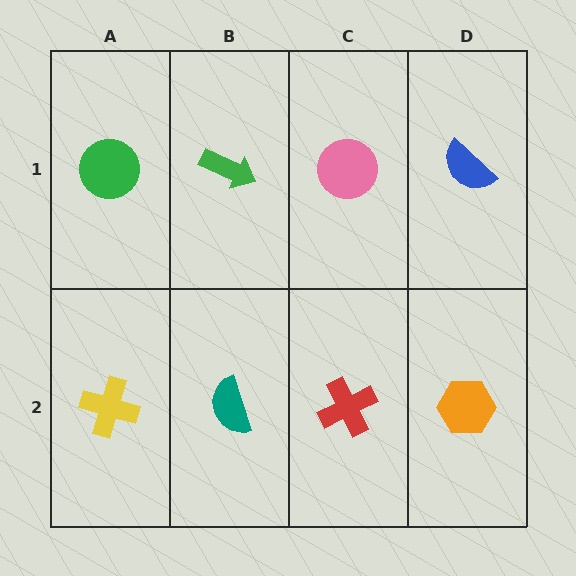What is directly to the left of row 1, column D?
A pink circle.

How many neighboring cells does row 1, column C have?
3.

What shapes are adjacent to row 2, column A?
A green circle (row 1, column A), a teal semicircle (row 2, column B).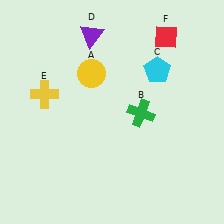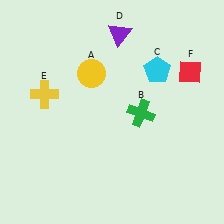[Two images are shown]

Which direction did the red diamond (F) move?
The red diamond (F) moved down.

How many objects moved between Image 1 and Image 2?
2 objects moved between the two images.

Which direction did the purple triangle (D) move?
The purple triangle (D) moved right.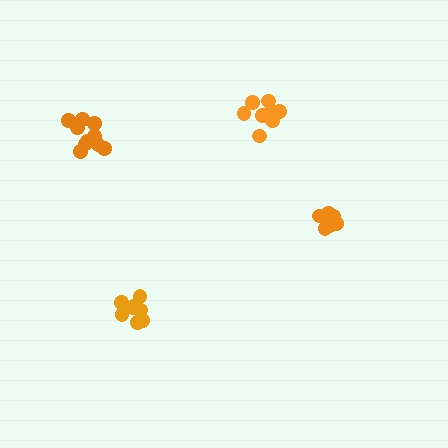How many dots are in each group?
Group 1: 8 dots, Group 2: 9 dots, Group 3: 10 dots, Group 4: 9 dots (36 total).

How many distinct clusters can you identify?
There are 4 distinct clusters.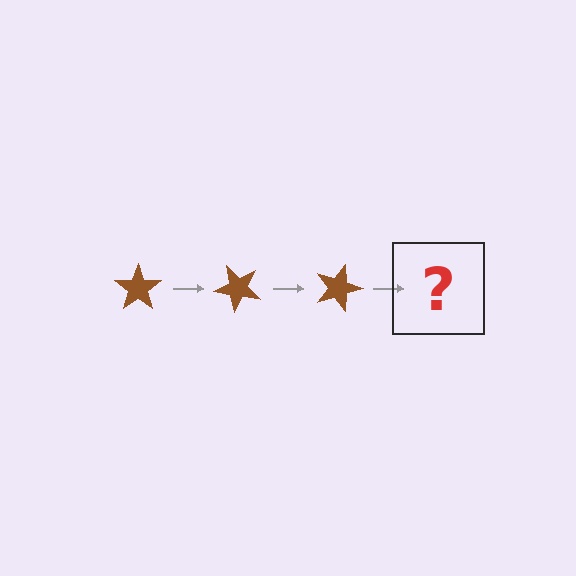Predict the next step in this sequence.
The next step is a brown star rotated 135 degrees.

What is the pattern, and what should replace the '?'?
The pattern is that the star rotates 45 degrees each step. The '?' should be a brown star rotated 135 degrees.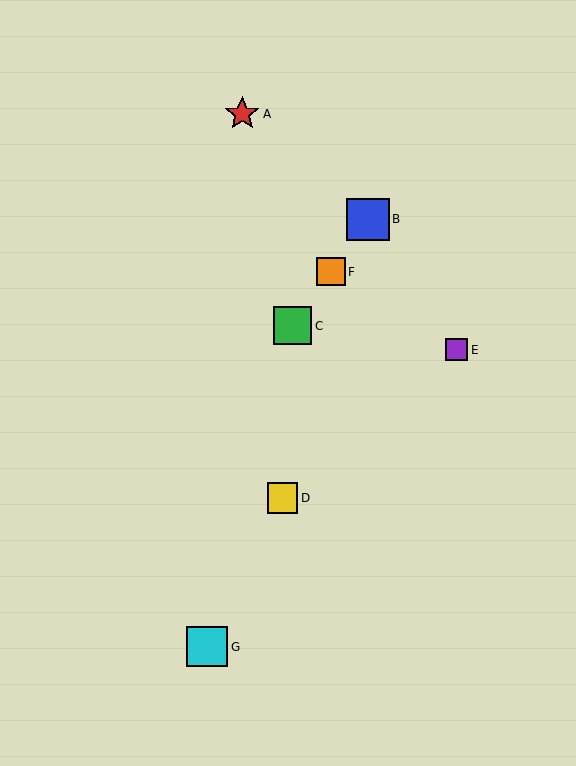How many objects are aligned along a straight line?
3 objects (B, C, F) are aligned along a straight line.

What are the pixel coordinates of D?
Object D is at (282, 498).